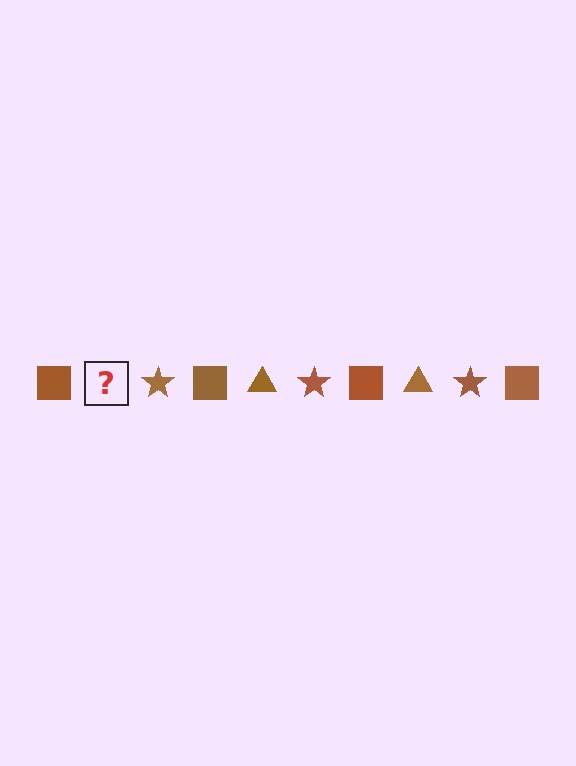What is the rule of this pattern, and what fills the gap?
The rule is that the pattern cycles through square, triangle, star shapes in brown. The gap should be filled with a brown triangle.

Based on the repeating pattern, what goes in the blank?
The blank should be a brown triangle.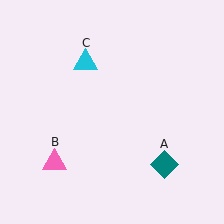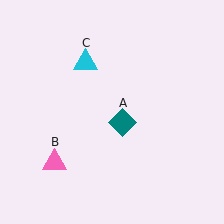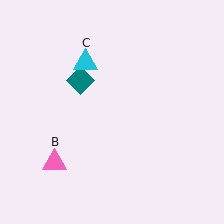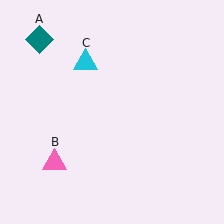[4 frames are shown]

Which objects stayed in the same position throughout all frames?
Pink triangle (object B) and cyan triangle (object C) remained stationary.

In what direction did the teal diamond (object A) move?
The teal diamond (object A) moved up and to the left.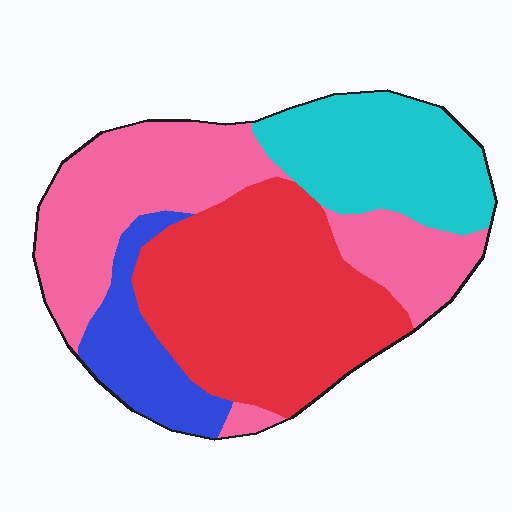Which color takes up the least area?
Blue, at roughly 10%.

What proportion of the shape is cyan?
Cyan takes up about one fifth (1/5) of the shape.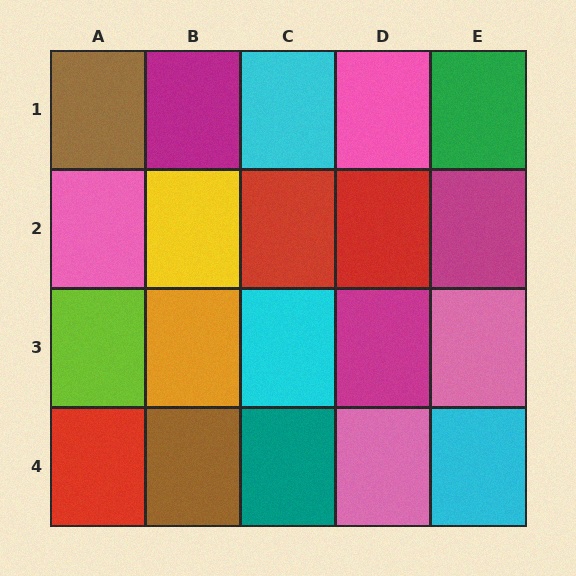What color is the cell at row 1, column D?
Pink.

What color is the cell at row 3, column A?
Lime.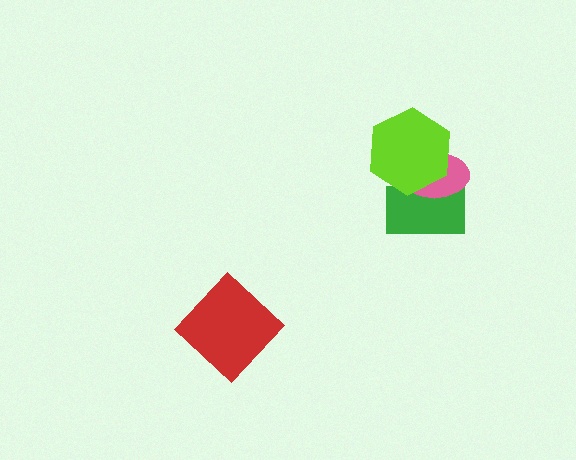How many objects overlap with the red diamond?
0 objects overlap with the red diamond.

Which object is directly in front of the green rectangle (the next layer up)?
The pink ellipse is directly in front of the green rectangle.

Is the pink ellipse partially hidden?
Yes, it is partially covered by another shape.